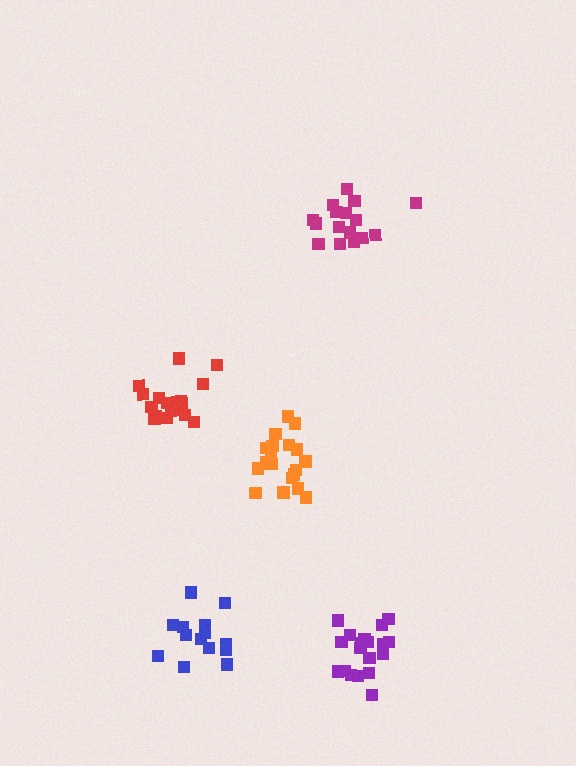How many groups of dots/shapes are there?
There are 5 groups.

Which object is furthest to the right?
The purple cluster is rightmost.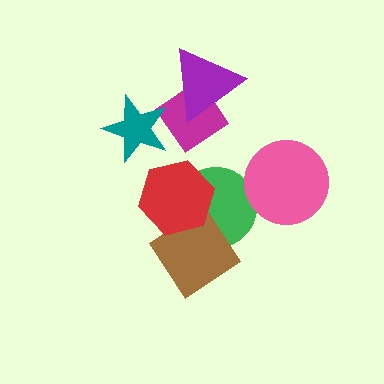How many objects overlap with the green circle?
2 objects overlap with the green circle.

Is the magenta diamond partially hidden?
Yes, it is partially covered by another shape.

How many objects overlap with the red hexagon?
2 objects overlap with the red hexagon.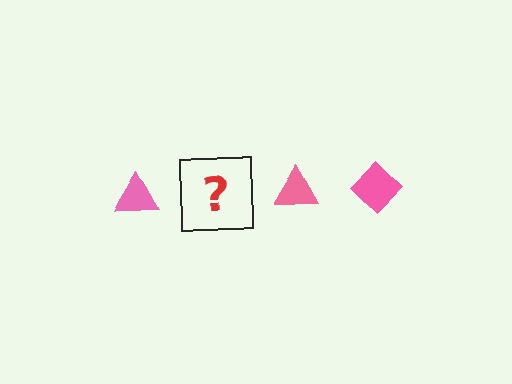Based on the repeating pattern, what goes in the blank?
The blank should be a pink diamond.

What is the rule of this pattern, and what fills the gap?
The rule is that the pattern cycles through triangle, diamond shapes in pink. The gap should be filled with a pink diamond.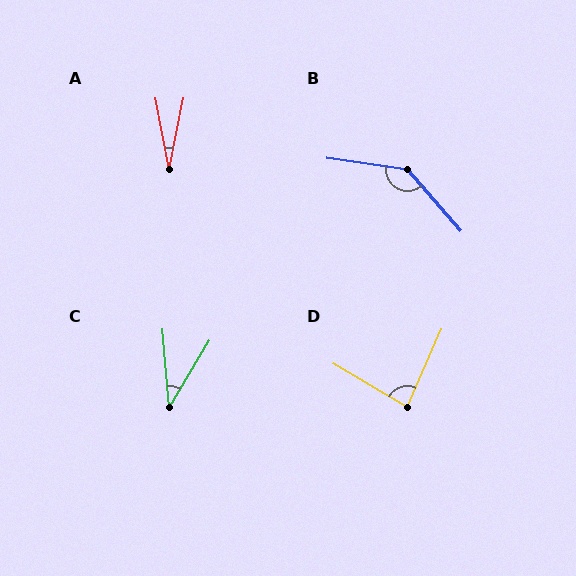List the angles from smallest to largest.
A (23°), C (35°), D (83°), B (139°).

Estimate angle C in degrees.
Approximately 35 degrees.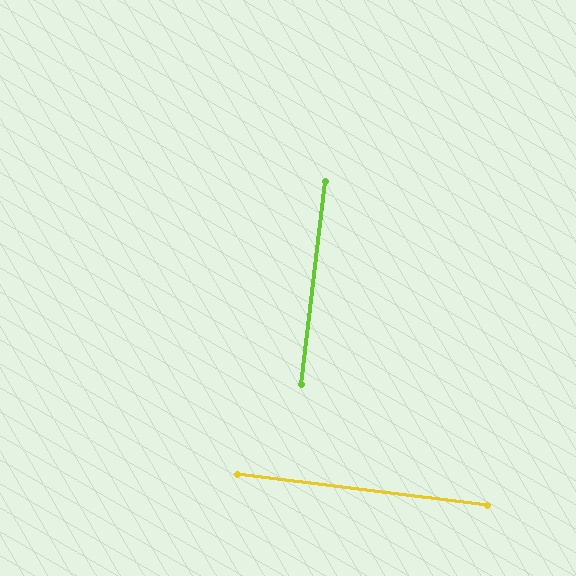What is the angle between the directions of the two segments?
Approximately 90 degrees.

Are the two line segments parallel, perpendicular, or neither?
Perpendicular — they meet at approximately 90°.